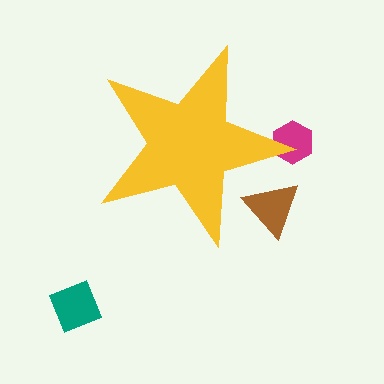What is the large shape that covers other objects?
A yellow star.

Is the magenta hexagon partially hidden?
Yes, the magenta hexagon is partially hidden behind the yellow star.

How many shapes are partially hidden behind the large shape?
2 shapes are partially hidden.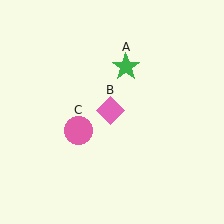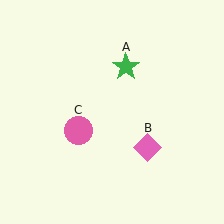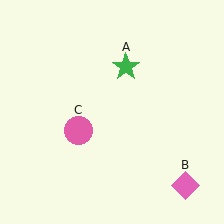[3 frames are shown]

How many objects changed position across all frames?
1 object changed position: pink diamond (object B).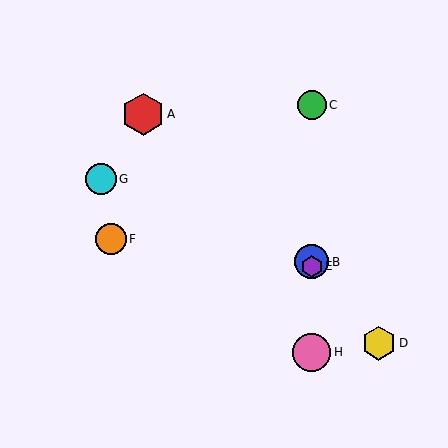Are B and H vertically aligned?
Yes, both are at x≈312.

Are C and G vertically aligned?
No, C is at x≈312 and G is at x≈101.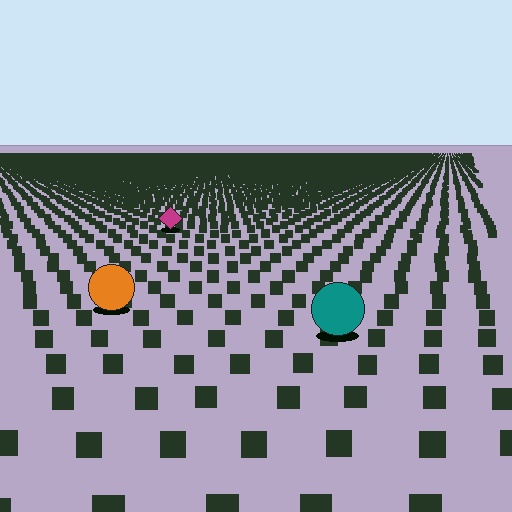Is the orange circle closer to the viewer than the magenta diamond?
Yes. The orange circle is closer — you can tell from the texture gradient: the ground texture is coarser near it.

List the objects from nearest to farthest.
From nearest to farthest: the teal circle, the orange circle, the magenta diamond.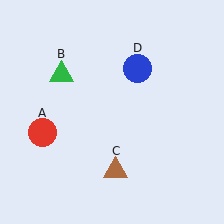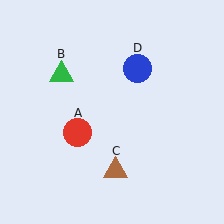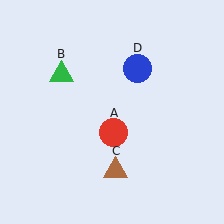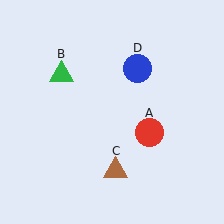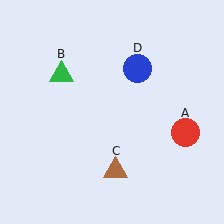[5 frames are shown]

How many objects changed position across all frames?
1 object changed position: red circle (object A).